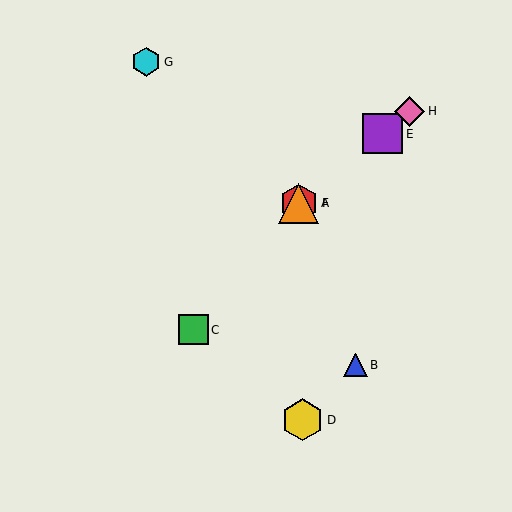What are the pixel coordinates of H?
Object H is at (410, 111).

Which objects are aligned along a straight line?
Objects A, E, F, H are aligned along a straight line.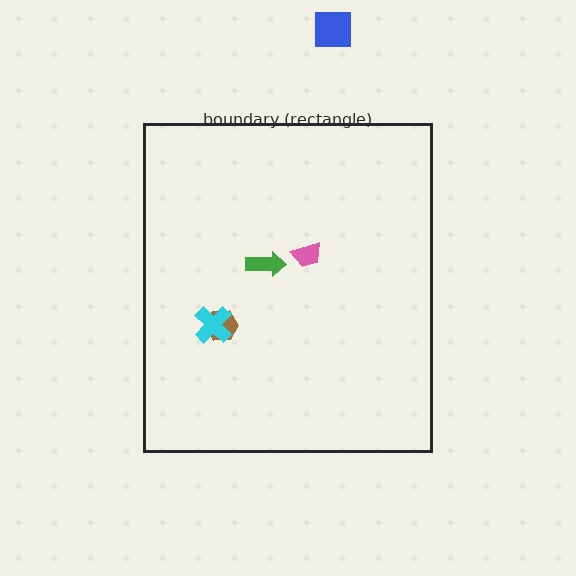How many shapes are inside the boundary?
4 inside, 1 outside.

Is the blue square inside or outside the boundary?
Outside.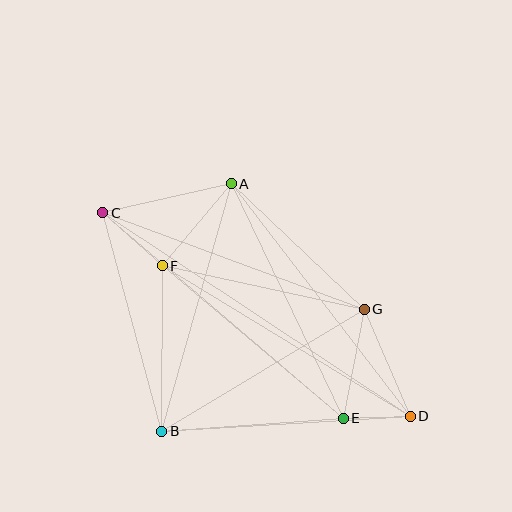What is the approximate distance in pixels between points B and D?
The distance between B and D is approximately 249 pixels.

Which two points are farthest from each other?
Points C and D are farthest from each other.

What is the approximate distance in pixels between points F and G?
The distance between F and G is approximately 207 pixels.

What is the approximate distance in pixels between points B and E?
The distance between B and E is approximately 182 pixels.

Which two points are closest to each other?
Points D and E are closest to each other.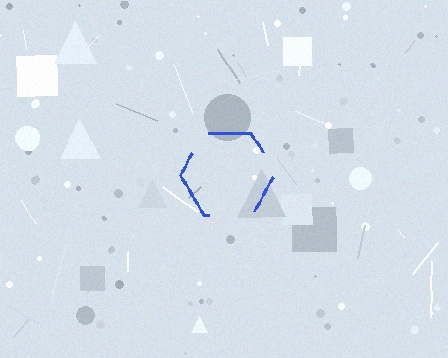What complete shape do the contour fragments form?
The contour fragments form a hexagon.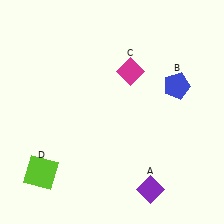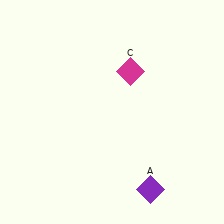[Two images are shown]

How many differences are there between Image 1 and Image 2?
There are 2 differences between the two images.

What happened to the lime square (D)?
The lime square (D) was removed in Image 2. It was in the bottom-left area of Image 1.